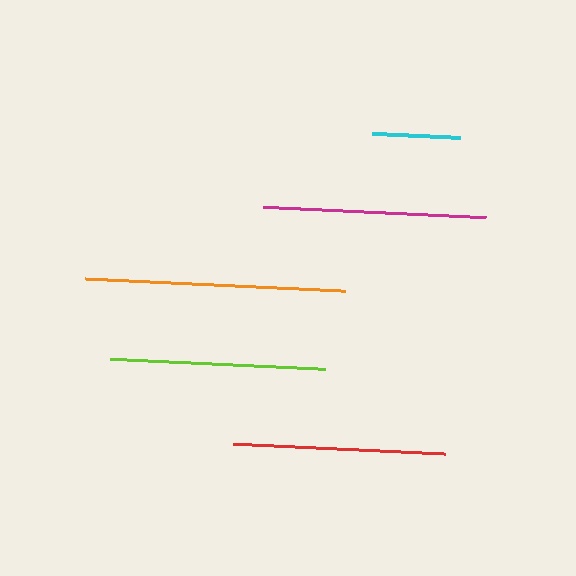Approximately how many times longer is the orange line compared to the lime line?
The orange line is approximately 1.2 times the length of the lime line.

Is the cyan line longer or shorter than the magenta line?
The magenta line is longer than the cyan line.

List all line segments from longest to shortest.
From longest to shortest: orange, magenta, lime, red, cyan.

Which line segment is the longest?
The orange line is the longest at approximately 260 pixels.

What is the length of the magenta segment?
The magenta segment is approximately 223 pixels long.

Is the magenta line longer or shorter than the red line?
The magenta line is longer than the red line.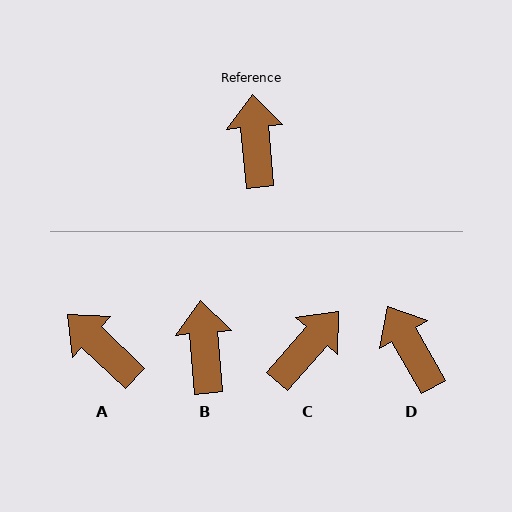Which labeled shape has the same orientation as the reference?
B.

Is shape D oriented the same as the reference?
No, it is off by about 25 degrees.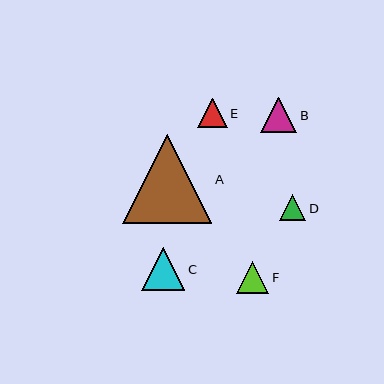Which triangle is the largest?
Triangle A is the largest with a size of approximately 90 pixels.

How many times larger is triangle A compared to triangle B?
Triangle A is approximately 2.5 times the size of triangle B.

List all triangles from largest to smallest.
From largest to smallest: A, C, B, F, E, D.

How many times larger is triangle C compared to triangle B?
Triangle C is approximately 1.2 times the size of triangle B.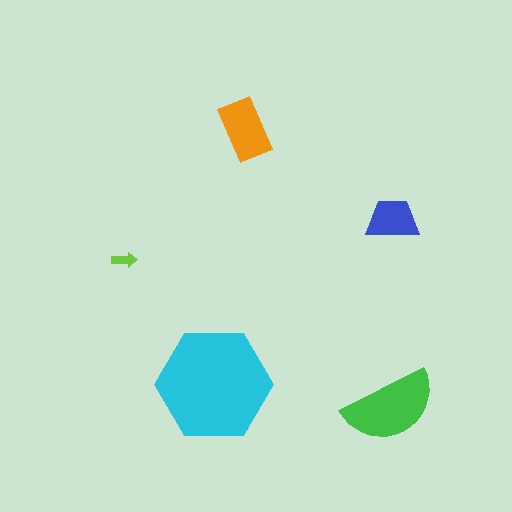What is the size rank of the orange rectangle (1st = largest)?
3rd.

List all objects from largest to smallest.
The cyan hexagon, the green semicircle, the orange rectangle, the blue trapezoid, the lime arrow.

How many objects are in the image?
There are 5 objects in the image.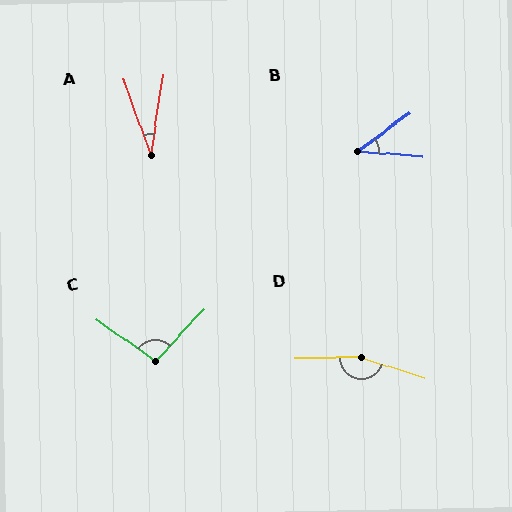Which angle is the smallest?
A, at approximately 29 degrees.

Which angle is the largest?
D, at approximately 161 degrees.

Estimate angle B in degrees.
Approximately 41 degrees.